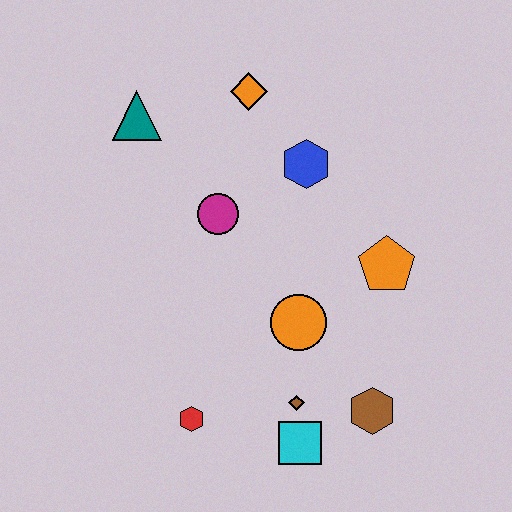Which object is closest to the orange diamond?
The blue hexagon is closest to the orange diamond.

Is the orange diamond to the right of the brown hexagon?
No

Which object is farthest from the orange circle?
The teal triangle is farthest from the orange circle.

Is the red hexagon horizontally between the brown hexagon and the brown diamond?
No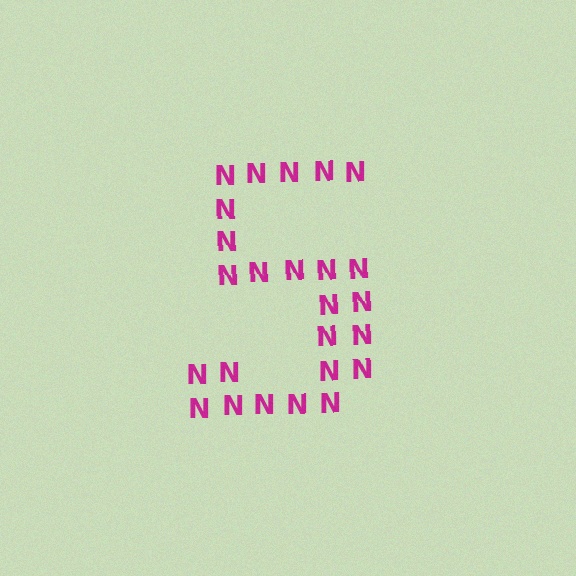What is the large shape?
The large shape is the digit 5.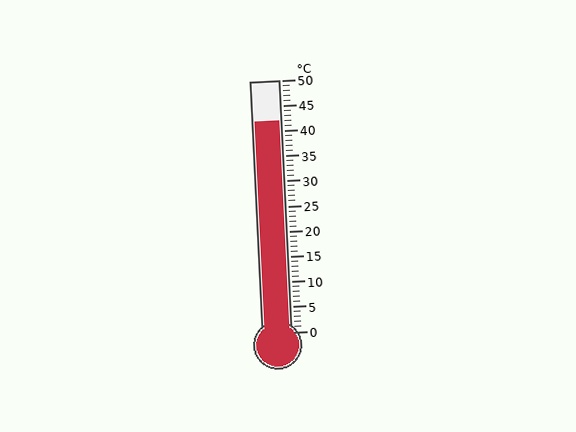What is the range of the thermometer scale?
The thermometer scale ranges from 0°C to 50°C.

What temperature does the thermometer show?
The thermometer shows approximately 42°C.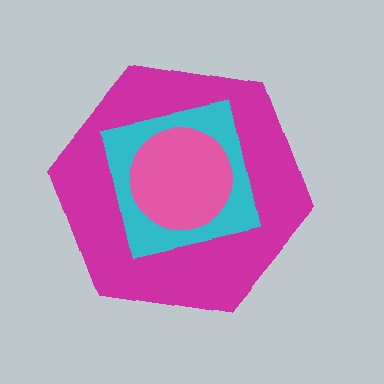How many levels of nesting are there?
3.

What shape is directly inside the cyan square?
The pink circle.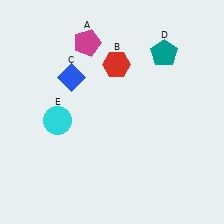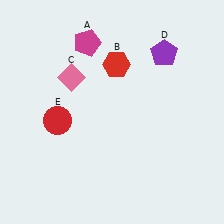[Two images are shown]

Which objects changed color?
C changed from blue to pink. D changed from teal to purple. E changed from cyan to red.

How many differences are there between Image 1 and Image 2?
There are 3 differences between the two images.